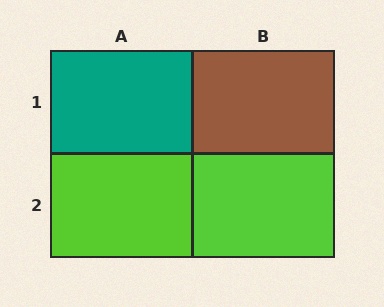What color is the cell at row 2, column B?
Lime.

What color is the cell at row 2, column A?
Lime.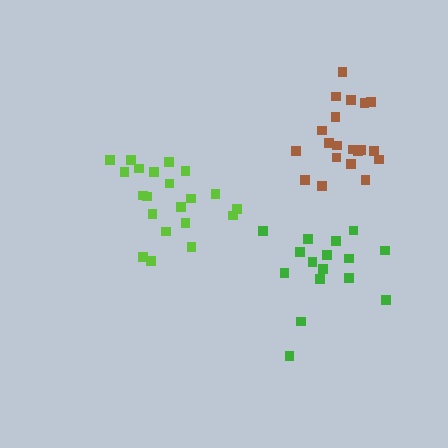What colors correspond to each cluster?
The clusters are colored: brown, lime, green.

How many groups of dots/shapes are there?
There are 3 groups.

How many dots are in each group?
Group 1: 20 dots, Group 2: 21 dots, Group 3: 16 dots (57 total).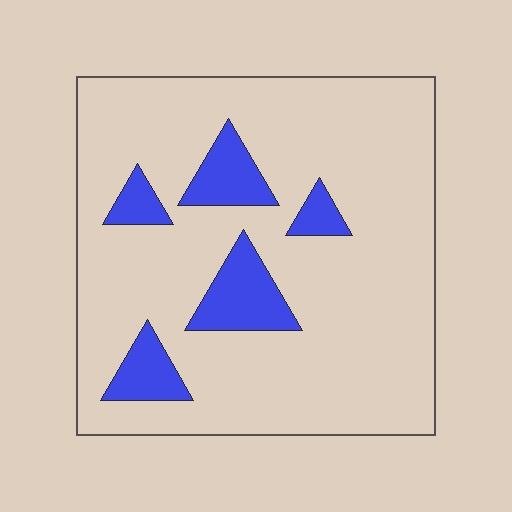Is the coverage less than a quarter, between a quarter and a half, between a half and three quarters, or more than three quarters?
Less than a quarter.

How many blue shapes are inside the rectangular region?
5.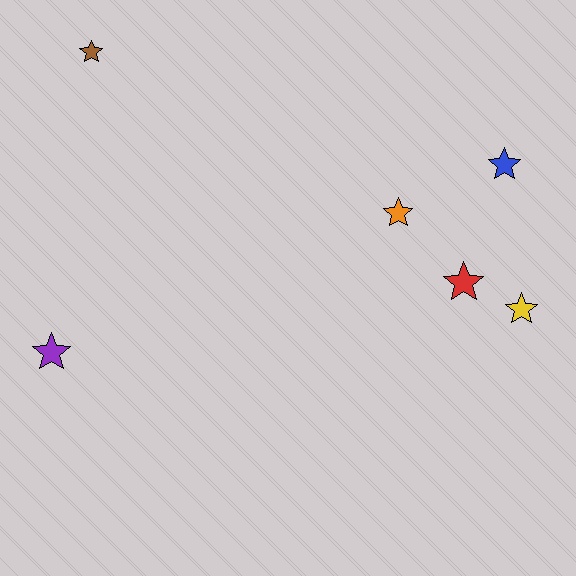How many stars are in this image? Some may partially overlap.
There are 6 stars.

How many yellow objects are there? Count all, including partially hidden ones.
There is 1 yellow object.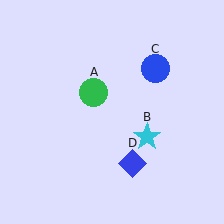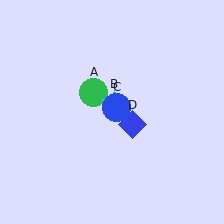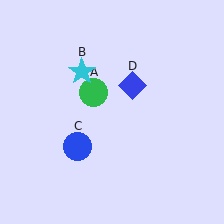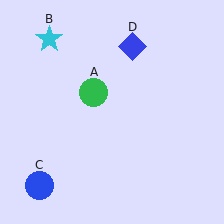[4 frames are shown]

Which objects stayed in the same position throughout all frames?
Green circle (object A) remained stationary.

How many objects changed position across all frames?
3 objects changed position: cyan star (object B), blue circle (object C), blue diamond (object D).